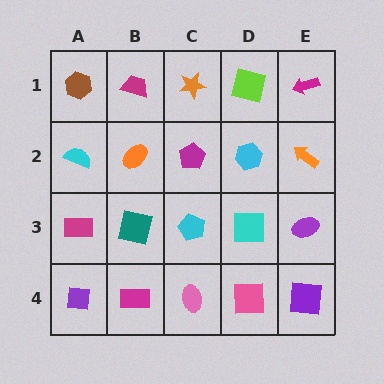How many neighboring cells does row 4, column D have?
3.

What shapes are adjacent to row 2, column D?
A lime square (row 1, column D), a cyan square (row 3, column D), a magenta pentagon (row 2, column C), an orange arrow (row 2, column E).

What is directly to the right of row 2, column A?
An orange ellipse.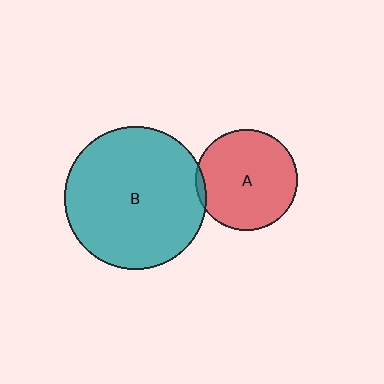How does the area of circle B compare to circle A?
Approximately 2.0 times.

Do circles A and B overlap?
Yes.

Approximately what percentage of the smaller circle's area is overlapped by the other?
Approximately 5%.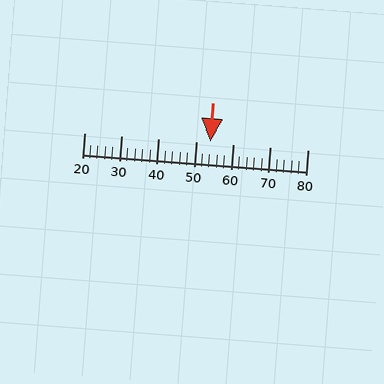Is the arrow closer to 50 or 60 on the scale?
The arrow is closer to 50.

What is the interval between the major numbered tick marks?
The major tick marks are spaced 10 units apart.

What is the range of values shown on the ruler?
The ruler shows values from 20 to 80.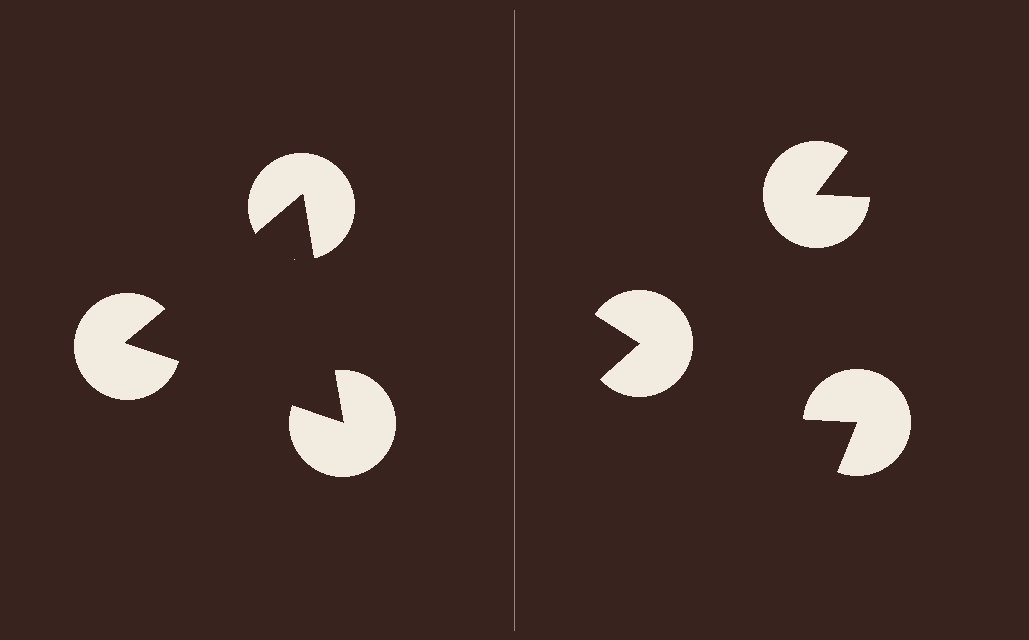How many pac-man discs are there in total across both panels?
6 — 3 on each side.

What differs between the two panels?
The pac-man discs are positioned identically on both sides; only the wedge orientations differ. On the left they align to a triangle; on the right they are misaligned.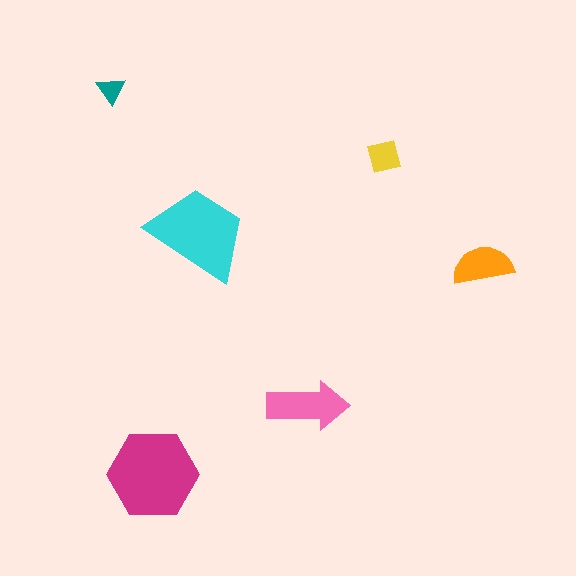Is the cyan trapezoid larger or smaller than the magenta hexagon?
Smaller.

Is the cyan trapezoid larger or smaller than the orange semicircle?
Larger.